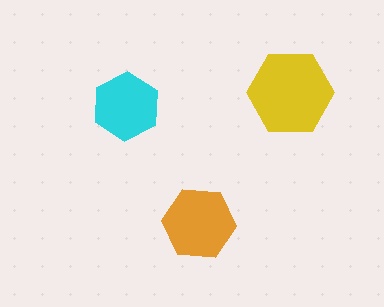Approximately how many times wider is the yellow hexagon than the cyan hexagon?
About 1.5 times wider.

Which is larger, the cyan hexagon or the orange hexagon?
The orange one.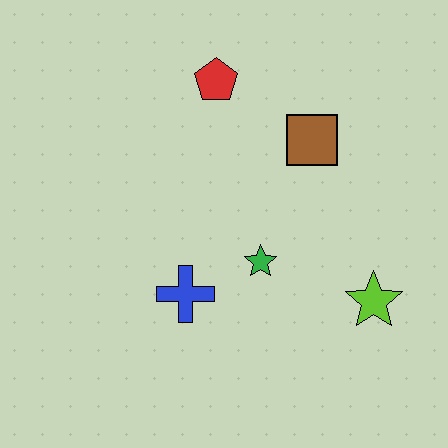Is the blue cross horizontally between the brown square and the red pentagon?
No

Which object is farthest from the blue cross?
The red pentagon is farthest from the blue cross.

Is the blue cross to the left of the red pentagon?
Yes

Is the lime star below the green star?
Yes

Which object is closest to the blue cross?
The green star is closest to the blue cross.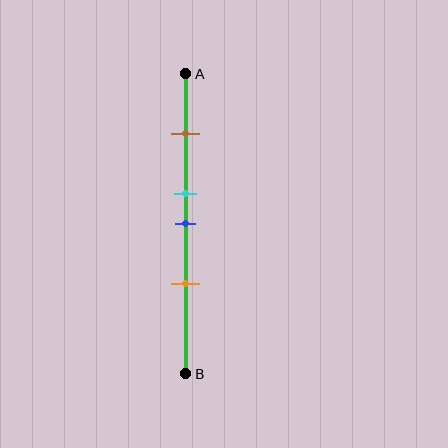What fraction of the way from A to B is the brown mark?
The brown mark is approximately 20% (0.2) of the way from A to B.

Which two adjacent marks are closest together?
The cyan and blue marks are the closest adjacent pair.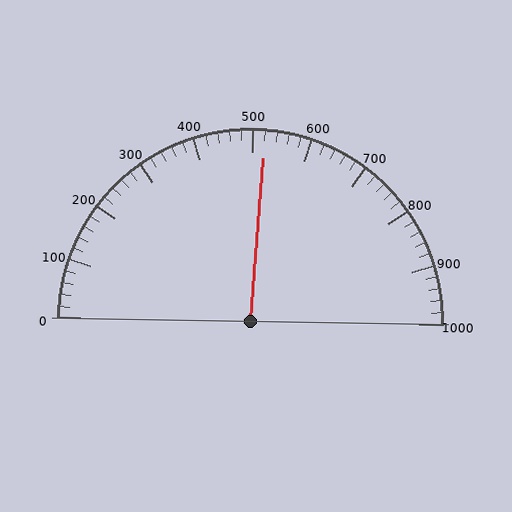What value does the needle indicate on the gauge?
The needle indicates approximately 520.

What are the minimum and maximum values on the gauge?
The gauge ranges from 0 to 1000.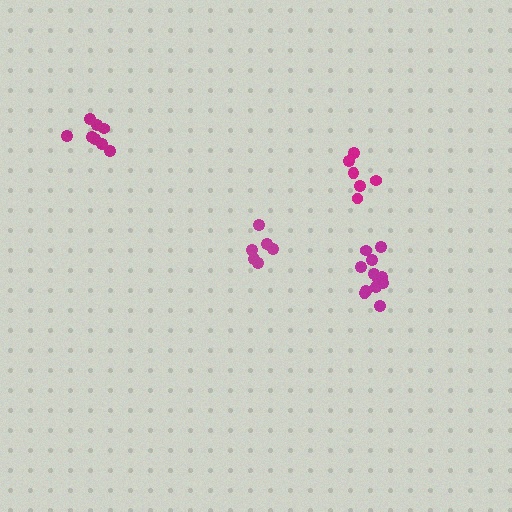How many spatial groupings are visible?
There are 4 spatial groupings.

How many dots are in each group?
Group 1: 6 dots, Group 2: 8 dots, Group 3: 6 dots, Group 4: 12 dots (32 total).